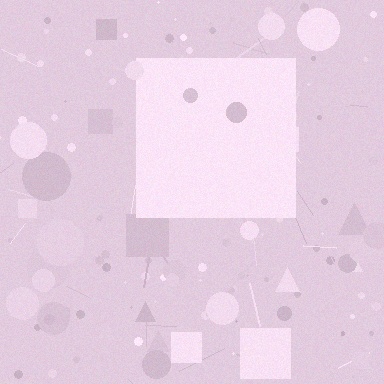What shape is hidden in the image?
A square is hidden in the image.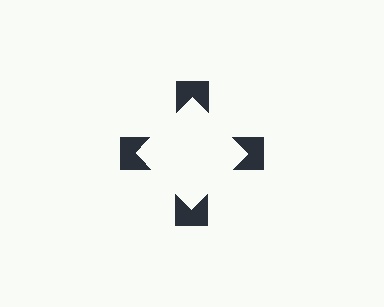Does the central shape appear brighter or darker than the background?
It typically appears slightly brighter than the background, even though no actual brightness change is drawn.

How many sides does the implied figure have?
4 sides.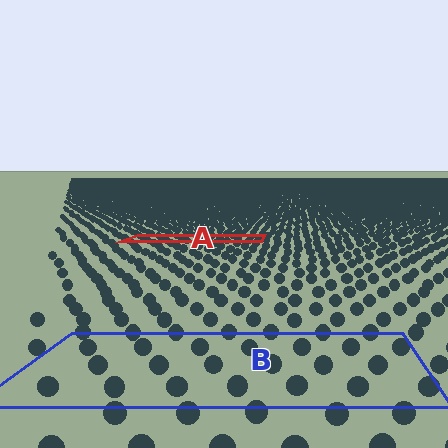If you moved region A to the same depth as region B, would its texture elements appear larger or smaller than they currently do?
They would appear larger. At a closer depth, the same texture elements are projected at a bigger on-screen size.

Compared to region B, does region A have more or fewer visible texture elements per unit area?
Region A has more texture elements per unit area — they are packed more densely because it is farther away.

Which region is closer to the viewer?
Region B is closer. The texture elements there are larger and more spread out.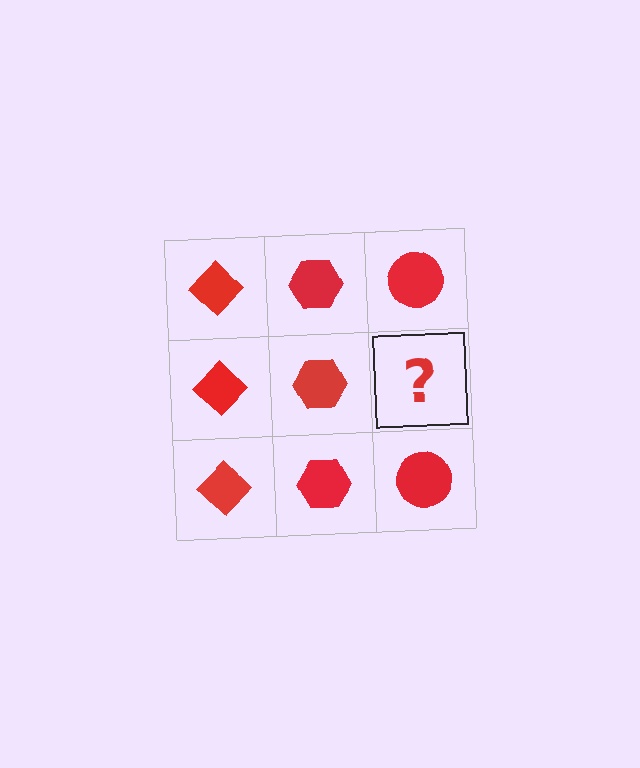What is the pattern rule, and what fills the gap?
The rule is that each column has a consistent shape. The gap should be filled with a red circle.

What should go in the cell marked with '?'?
The missing cell should contain a red circle.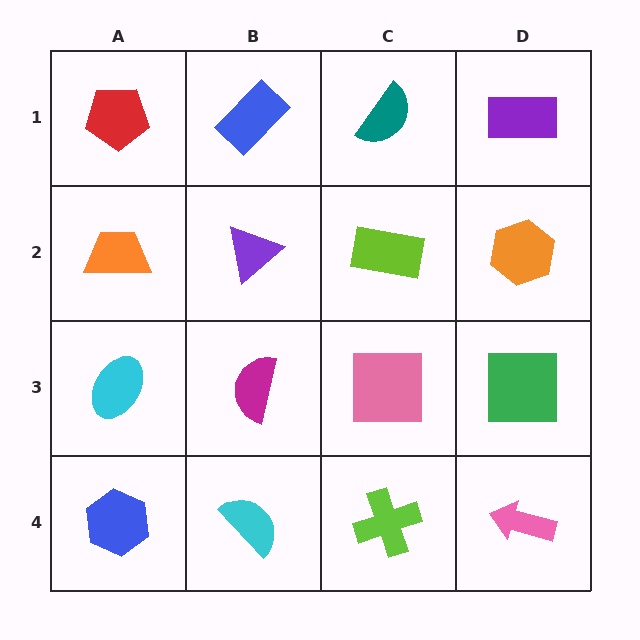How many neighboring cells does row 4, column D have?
2.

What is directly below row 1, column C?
A lime rectangle.